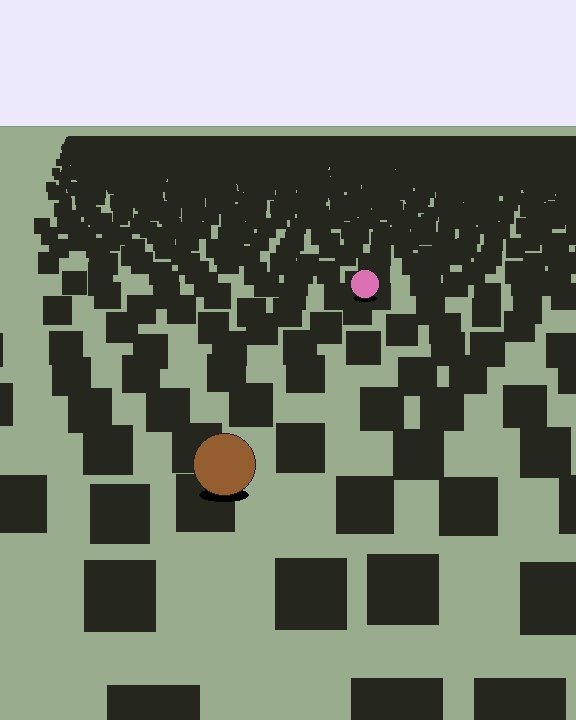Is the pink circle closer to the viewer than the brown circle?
No. The brown circle is closer — you can tell from the texture gradient: the ground texture is coarser near it.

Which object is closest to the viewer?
The brown circle is closest. The texture marks near it are larger and more spread out.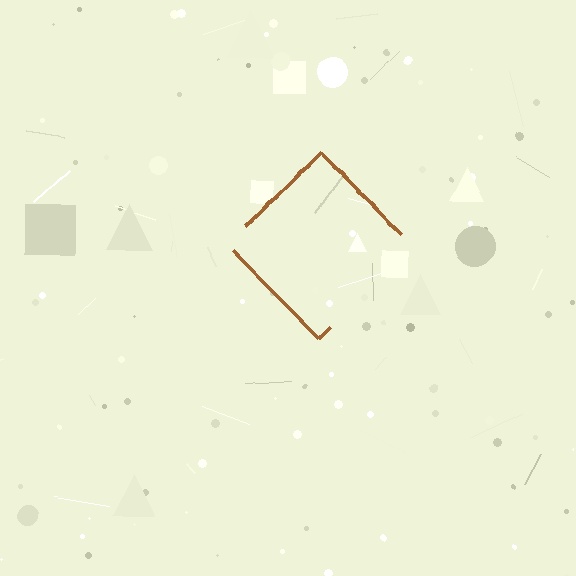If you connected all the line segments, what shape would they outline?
They would outline a diamond.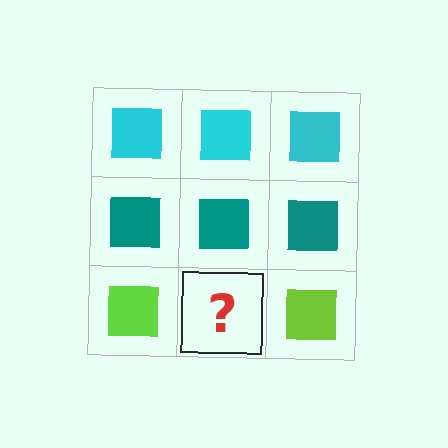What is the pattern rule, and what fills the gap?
The rule is that each row has a consistent color. The gap should be filled with a lime square.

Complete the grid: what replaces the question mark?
The question mark should be replaced with a lime square.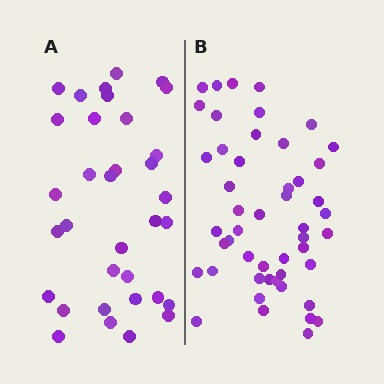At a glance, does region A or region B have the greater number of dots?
Region B (the right region) has more dots.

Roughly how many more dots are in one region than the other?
Region B has approximately 15 more dots than region A.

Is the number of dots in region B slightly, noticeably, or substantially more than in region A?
Region B has noticeably more, but not dramatically so. The ratio is roughly 1.4 to 1.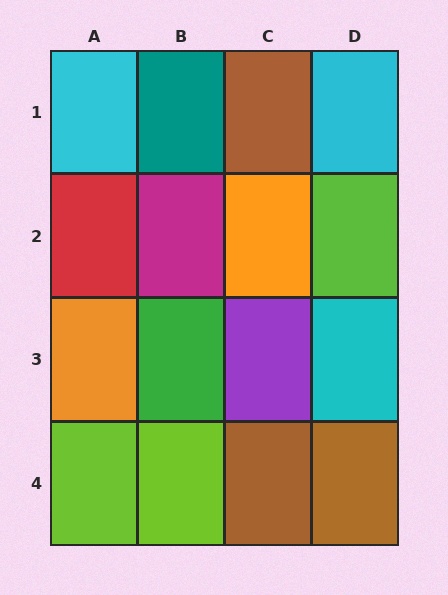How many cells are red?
1 cell is red.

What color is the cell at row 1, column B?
Teal.